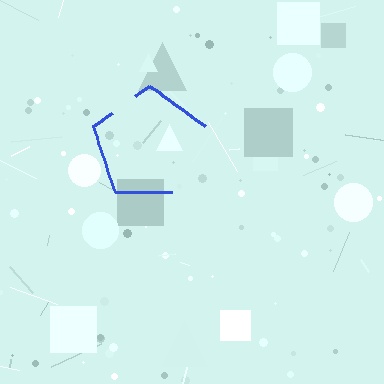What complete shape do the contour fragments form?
The contour fragments form a pentagon.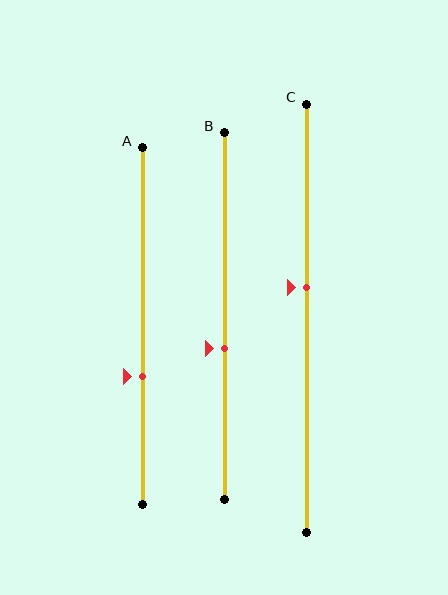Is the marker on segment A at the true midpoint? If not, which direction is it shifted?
No, the marker on segment A is shifted downward by about 14% of the segment length.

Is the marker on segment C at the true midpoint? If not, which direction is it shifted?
No, the marker on segment C is shifted upward by about 7% of the segment length.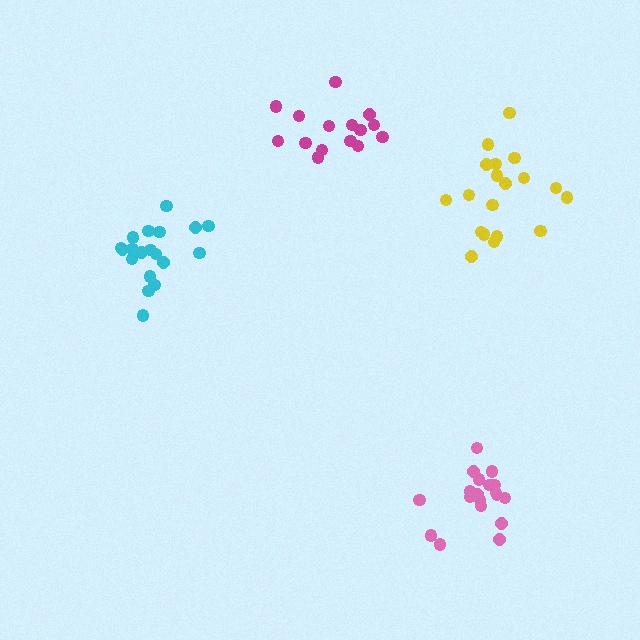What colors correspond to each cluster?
The clusters are colored: pink, cyan, yellow, magenta.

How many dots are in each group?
Group 1: 19 dots, Group 2: 19 dots, Group 3: 19 dots, Group 4: 15 dots (72 total).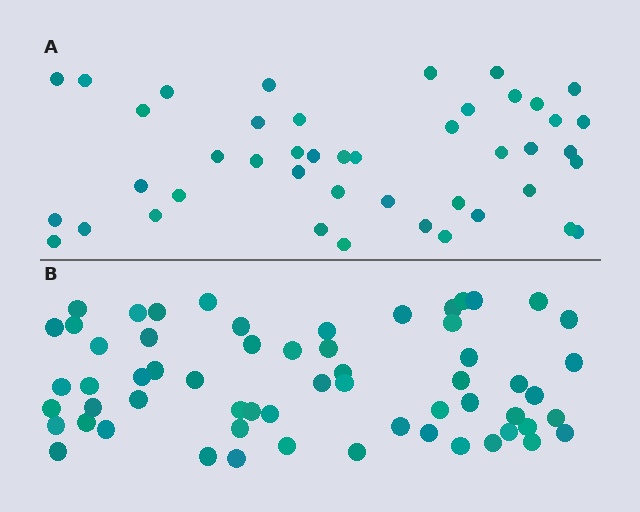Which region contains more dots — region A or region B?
Region B (the bottom region) has more dots.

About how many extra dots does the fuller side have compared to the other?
Region B has approximately 15 more dots than region A.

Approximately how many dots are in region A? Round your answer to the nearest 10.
About 40 dots. (The exact count is 44, which rounds to 40.)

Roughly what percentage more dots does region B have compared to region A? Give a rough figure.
About 35% more.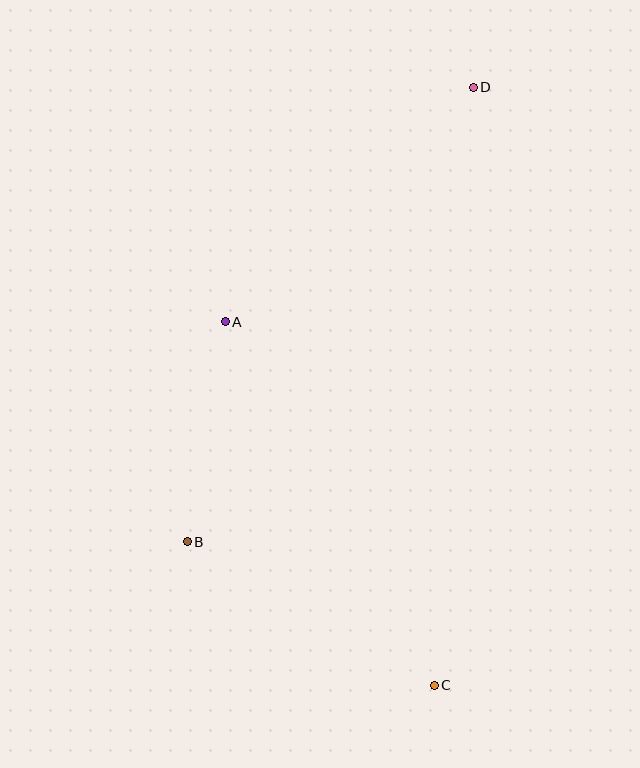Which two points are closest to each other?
Points A and B are closest to each other.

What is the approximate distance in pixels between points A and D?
The distance between A and D is approximately 341 pixels.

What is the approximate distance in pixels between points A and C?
The distance between A and C is approximately 419 pixels.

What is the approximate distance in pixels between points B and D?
The distance between B and D is approximately 537 pixels.